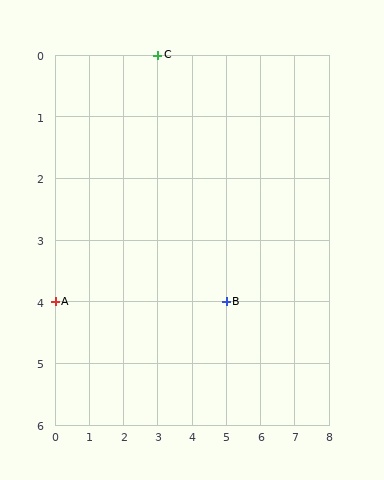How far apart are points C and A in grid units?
Points C and A are 3 columns and 4 rows apart (about 5.0 grid units diagonally).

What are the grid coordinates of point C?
Point C is at grid coordinates (3, 0).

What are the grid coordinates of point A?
Point A is at grid coordinates (0, 4).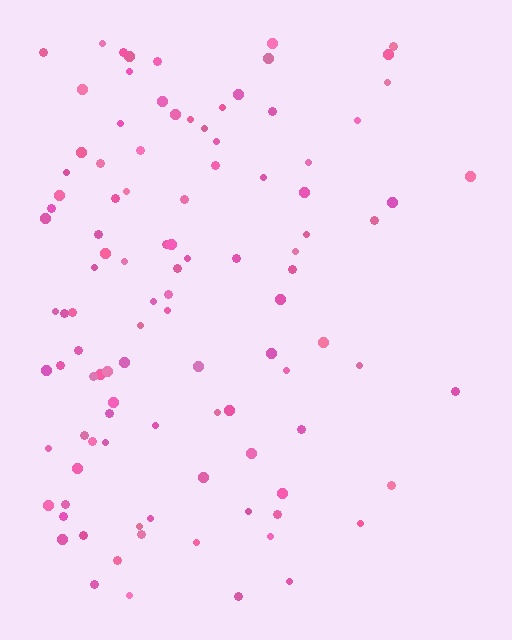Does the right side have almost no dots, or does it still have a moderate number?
Still a moderate number, just noticeably fewer than the left.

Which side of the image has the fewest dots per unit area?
The right.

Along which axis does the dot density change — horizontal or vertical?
Horizontal.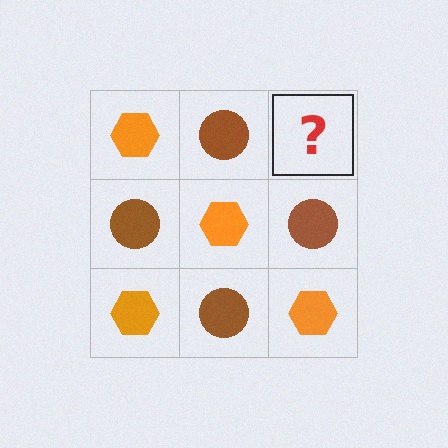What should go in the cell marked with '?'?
The missing cell should contain an orange hexagon.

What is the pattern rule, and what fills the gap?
The rule is that it alternates orange hexagon and brown circle in a checkerboard pattern. The gap should be filled with an orange hexagon.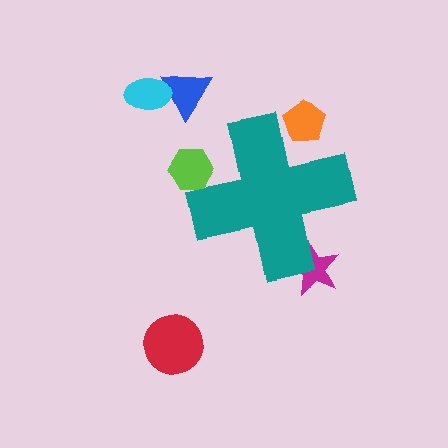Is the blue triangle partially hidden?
No, the blue triangle is fully visible.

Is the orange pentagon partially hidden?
Yes, the orange pentagon is partially hidden behind the teal cross.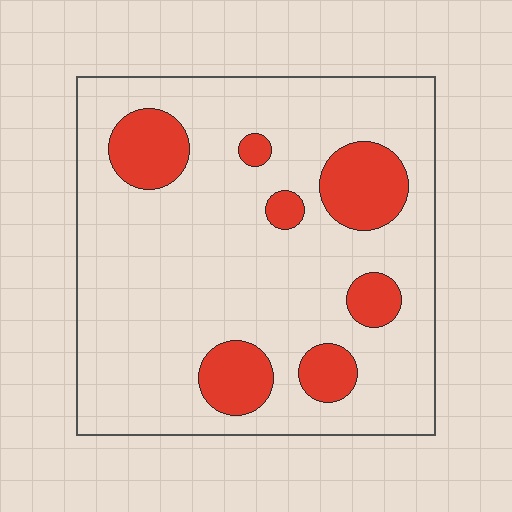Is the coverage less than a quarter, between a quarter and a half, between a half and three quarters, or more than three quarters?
Less than a quarter.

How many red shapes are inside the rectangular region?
7.